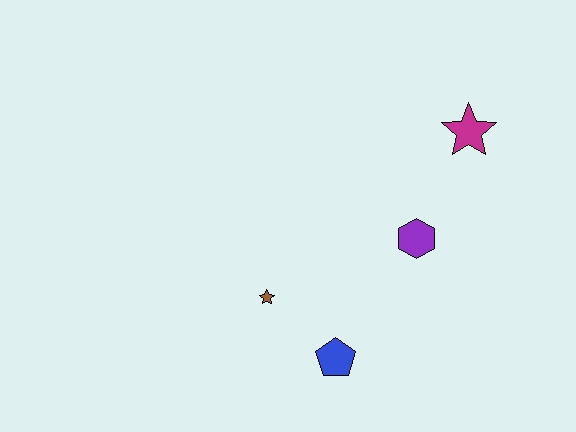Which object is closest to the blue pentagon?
The brown star is closest to the blue pentagon.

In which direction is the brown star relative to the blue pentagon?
The brown star is to the left of the blue pentagon.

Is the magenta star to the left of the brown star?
No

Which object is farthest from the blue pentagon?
The magenta star is farthest from the blue pentagon.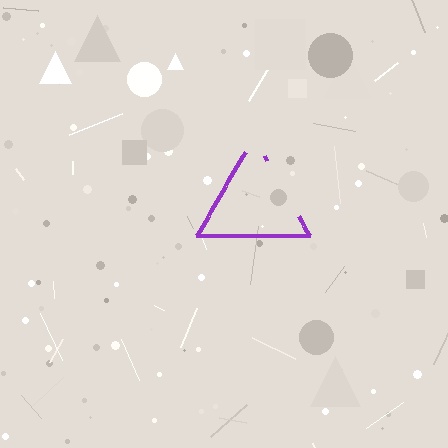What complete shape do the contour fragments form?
The contour fragments form a triangle.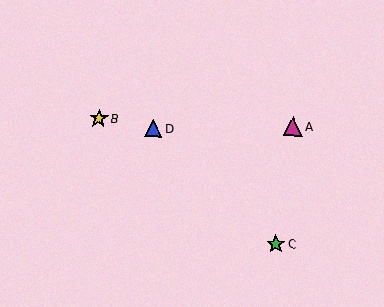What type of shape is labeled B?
Shape B is a yellow star.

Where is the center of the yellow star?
The center of the yellow star is at (99, 118).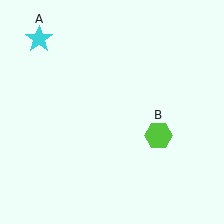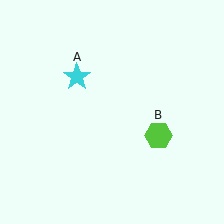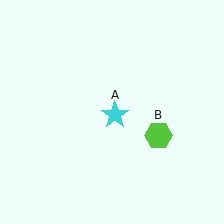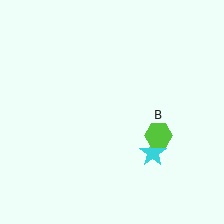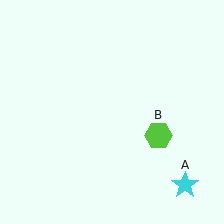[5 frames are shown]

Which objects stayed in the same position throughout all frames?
Lime hexagon (object B) remained stationary.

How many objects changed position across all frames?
1 object changed position: cyan star (object A).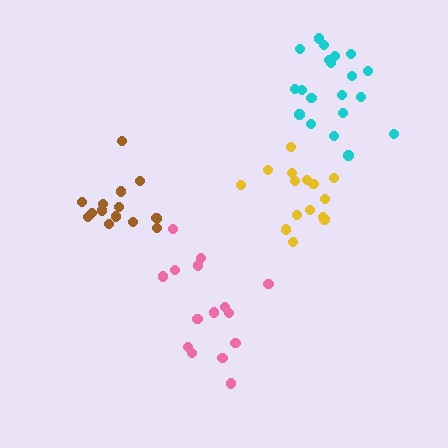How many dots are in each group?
Group 1: 15 dots, Group 2: 15 dots, Group 3: 15 dots, Group 4: 20 dots (65 total).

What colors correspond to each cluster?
The clusters are colored: brown, yellow, pink, cyan.